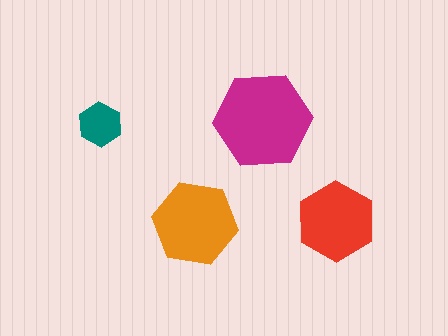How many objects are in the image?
There are 4 objects in the image.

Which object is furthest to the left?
The teal hexagon is leftmost.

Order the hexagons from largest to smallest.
the magenta one, the orange one, the red one, the teal one.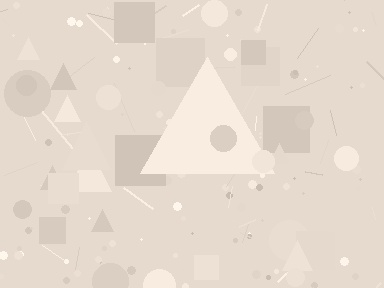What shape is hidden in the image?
A triangle is hidden in the image.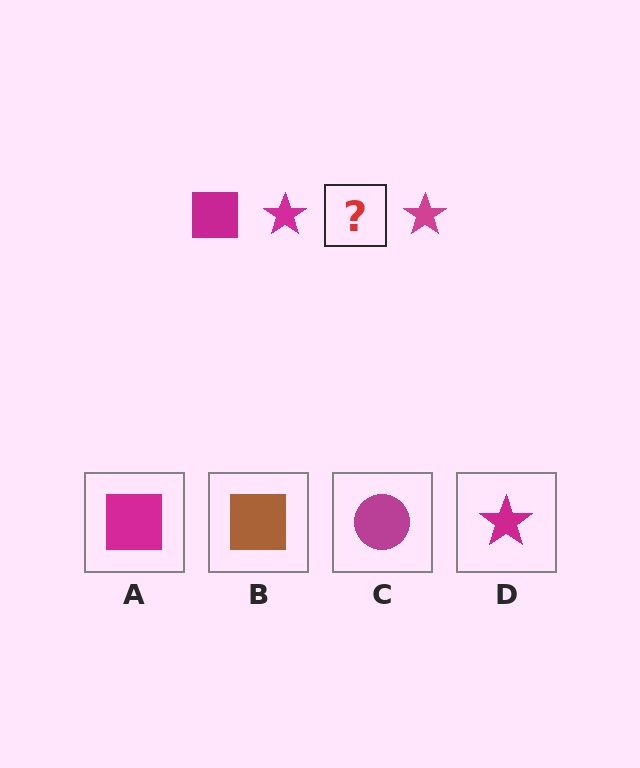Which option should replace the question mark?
Option A.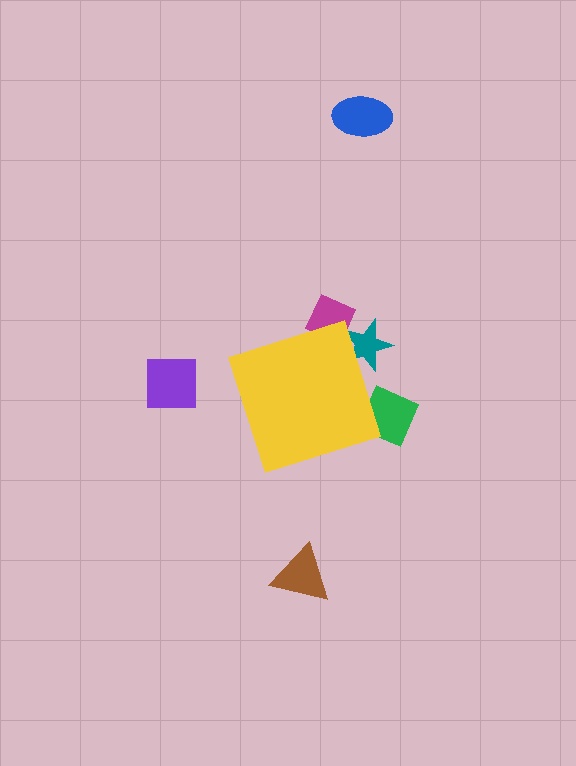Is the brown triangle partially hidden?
No, the brown triangle is fully visible.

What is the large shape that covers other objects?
A yellow diamond.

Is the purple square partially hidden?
No, the purple square is fully visible.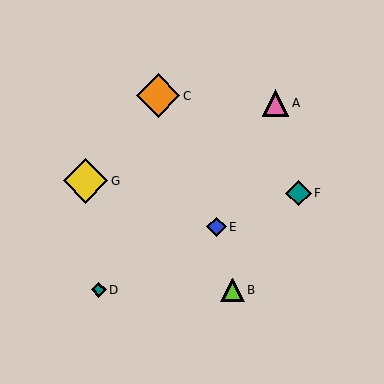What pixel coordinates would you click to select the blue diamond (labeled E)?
Click at (216, 227) to select the blue diamond E.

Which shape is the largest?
The yellow diamond (labeled G) is the largest.